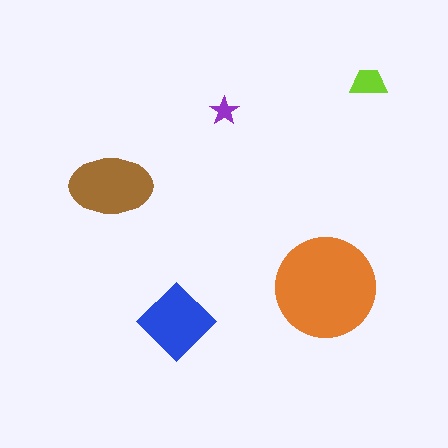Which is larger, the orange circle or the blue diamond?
The orange circle.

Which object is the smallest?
The purple star.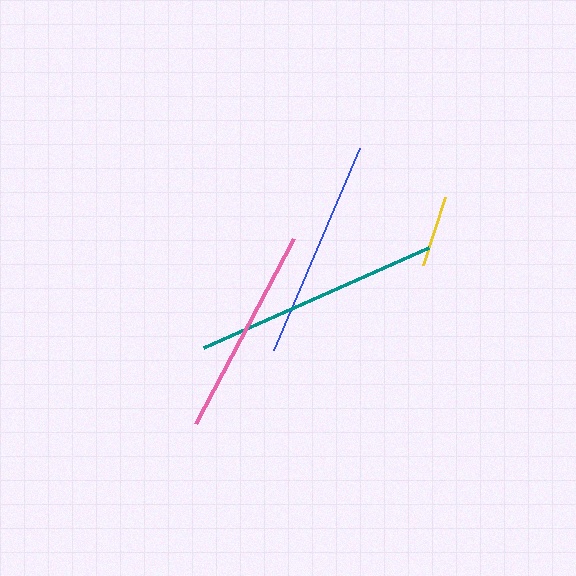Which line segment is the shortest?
The yellow line is the shortest at approximately 71 pixels.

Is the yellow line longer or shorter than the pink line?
The pink line is longer than the yellow line.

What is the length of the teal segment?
The teal segment is approximately 247 pixels long.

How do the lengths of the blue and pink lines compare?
The blue and pink lines are approximately the same length.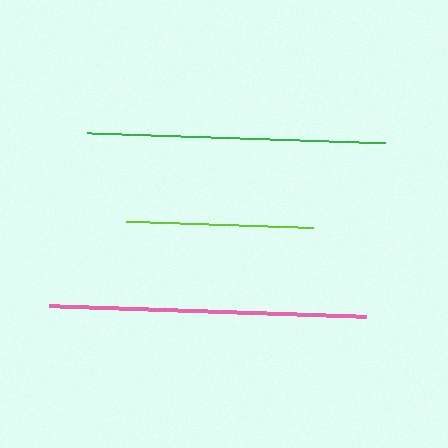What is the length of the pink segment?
The pink segment is approximately 317 pixels long.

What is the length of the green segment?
The green segment is approximately 298 pixels long.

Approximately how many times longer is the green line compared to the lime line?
The green line is approximately 1.6 times the length of the lime line.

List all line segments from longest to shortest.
From longest to shortest: pink, green, lime.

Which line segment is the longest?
The pink line is the longest at approximately 317 pixels.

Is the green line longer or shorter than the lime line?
The green line is longer than the lime line.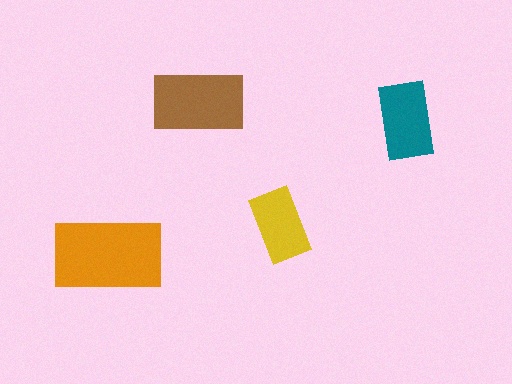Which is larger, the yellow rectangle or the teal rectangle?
The teal one.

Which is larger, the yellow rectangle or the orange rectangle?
The orange one.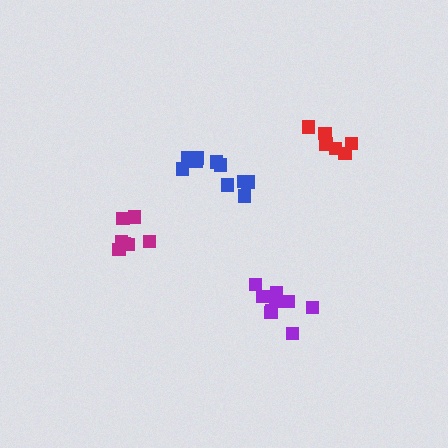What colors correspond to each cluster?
The clusters are colored: purple, red, blue, magenta.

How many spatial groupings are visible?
There are 4 spatial groupings.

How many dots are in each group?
Group 1: 10 dots, Group 2: 6 dots, Group 3: 10 dots, Group 4: 7 dots (33 total).